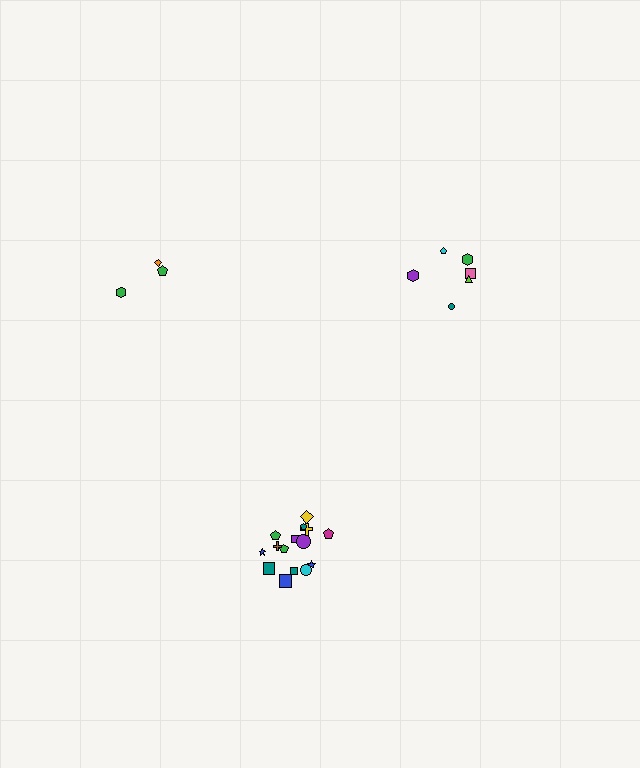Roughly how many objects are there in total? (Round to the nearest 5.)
Roughly 25 objects in total.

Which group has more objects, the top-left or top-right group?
The top-right group.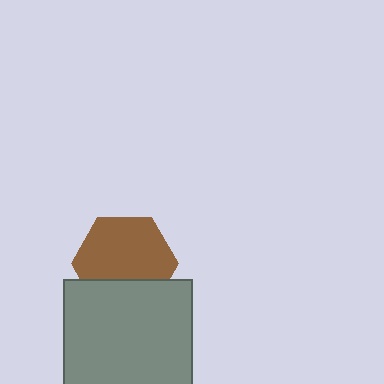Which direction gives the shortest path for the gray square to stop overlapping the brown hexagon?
Moving down gives the shortest separation.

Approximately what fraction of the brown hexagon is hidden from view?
Roughly 30% of the brown hexagon is hidden behind the gray square.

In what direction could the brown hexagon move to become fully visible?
The brown hexagon could move up. That would shift it out from behind the gray square entirely.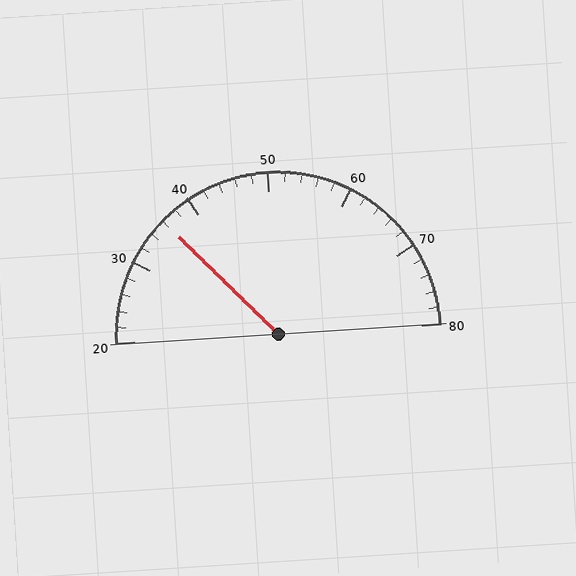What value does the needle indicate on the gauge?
The needle indicates approximately 36.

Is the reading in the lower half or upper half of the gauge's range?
The reading is in the lower half of the range (20 to 80).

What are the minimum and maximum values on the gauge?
The gauge ranges from 20 to 80.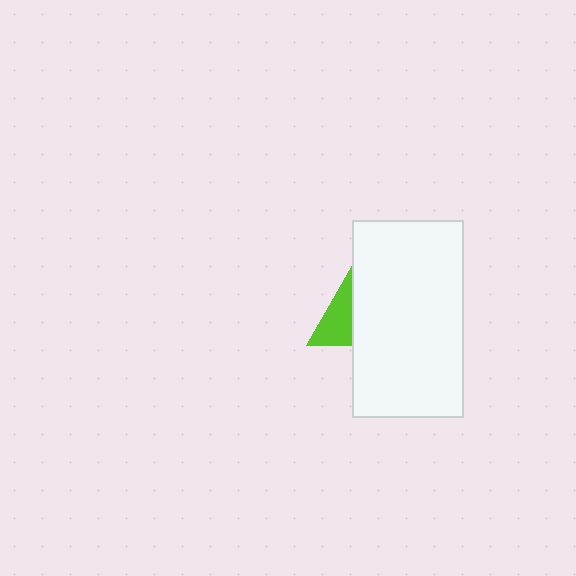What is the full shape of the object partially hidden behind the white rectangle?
The partially hidden object is a lime triangle.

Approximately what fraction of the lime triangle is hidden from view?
Roughly 70% of the lime triangle is hidden behind the white rectangle.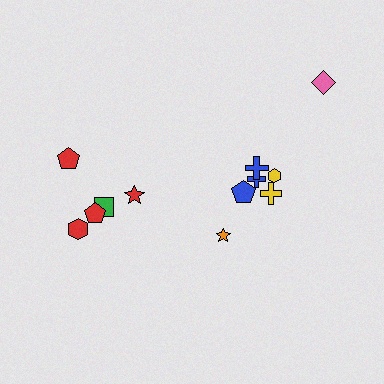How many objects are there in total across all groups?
There are 12 objects.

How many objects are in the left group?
There are 5 objects.